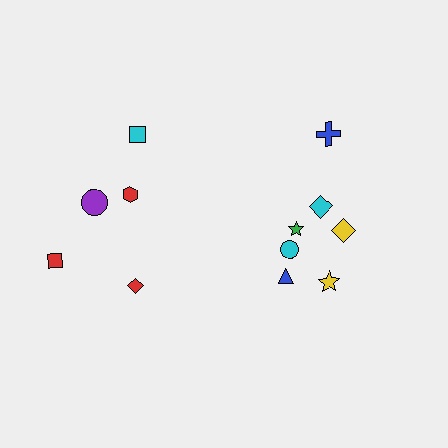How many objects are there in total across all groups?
There are 12 objects.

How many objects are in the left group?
There are 5 objects.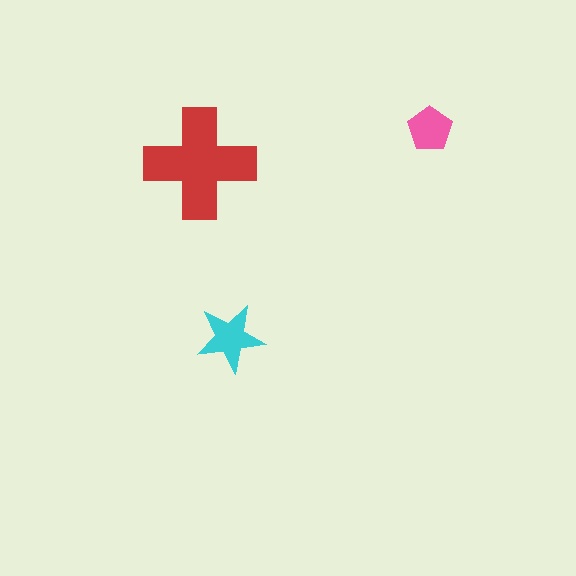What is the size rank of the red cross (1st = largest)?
1st.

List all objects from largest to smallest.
The red cross, the cyan star, the pink pentagon.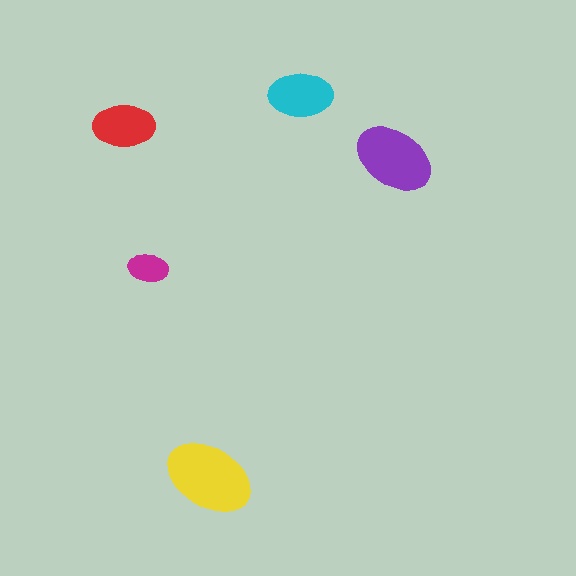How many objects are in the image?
There are 5 objects in the image.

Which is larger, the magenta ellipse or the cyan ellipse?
The cyan one.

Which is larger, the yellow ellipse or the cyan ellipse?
The yellow one.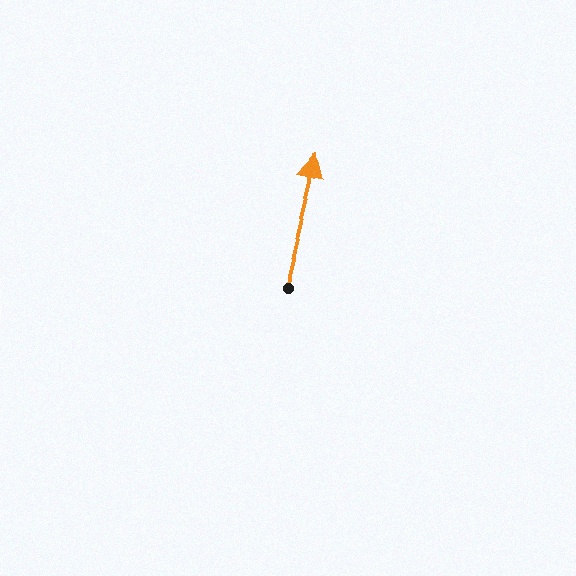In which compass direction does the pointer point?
North.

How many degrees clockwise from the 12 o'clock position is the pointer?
Approximately 14 degrees.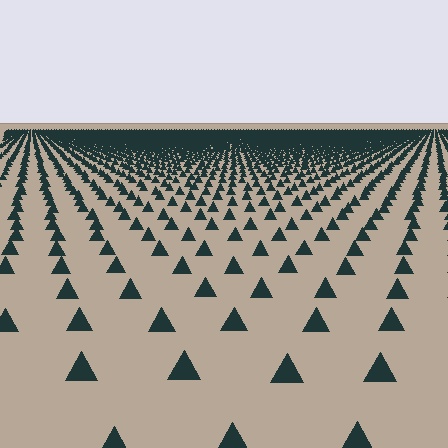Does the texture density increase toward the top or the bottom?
Density increases toward the top.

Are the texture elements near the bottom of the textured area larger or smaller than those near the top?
Larger. Near the bottom, elements are closer to the viewer and appear at a bigger on-screen size.